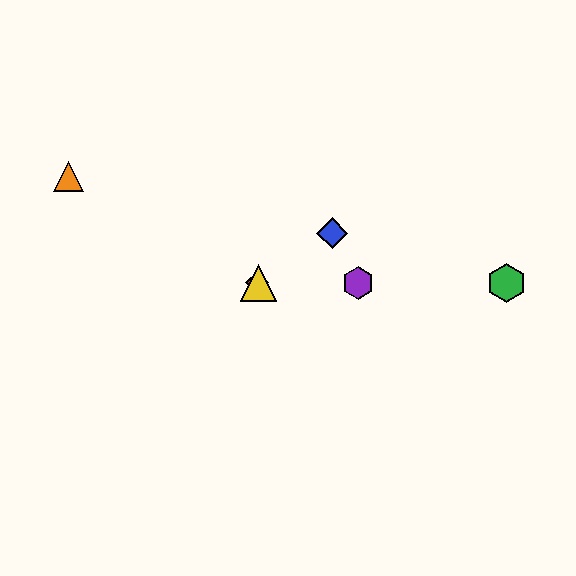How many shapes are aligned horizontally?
4 shapes (the red diamond, the green hexagon, the yellow triangle, the purple hexagon) are aligned horizontally.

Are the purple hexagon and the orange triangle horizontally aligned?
No, the purple hexagon is at y≈283 and the orange triangle is at y≈176.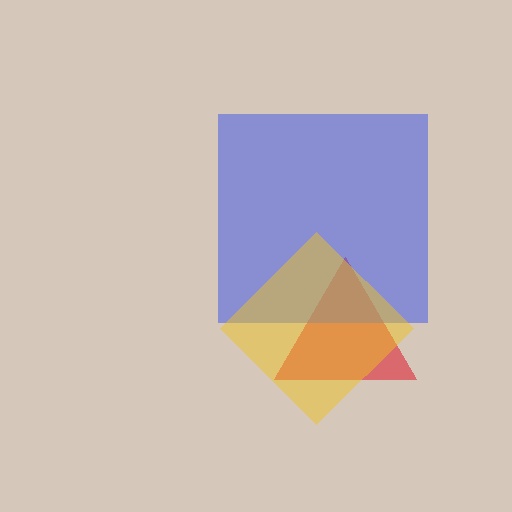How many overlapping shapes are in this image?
There are 3 overlapping shapes in the image.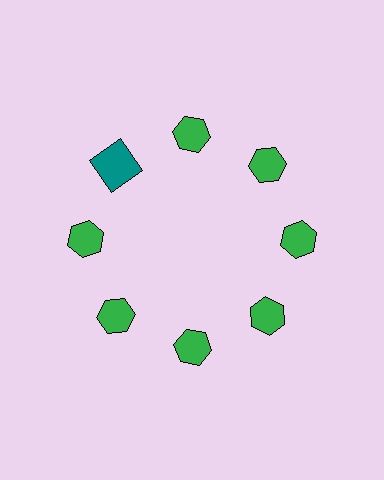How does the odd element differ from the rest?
It differs in both color (teal instead of green) and shape (square instead of hexagon).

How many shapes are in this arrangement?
There are 8 shapes arranged in a ring pattern.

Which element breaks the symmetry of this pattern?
The teal square at roughly the 10 o'clock position breaks the symmetry. All other shapes are green hexagons.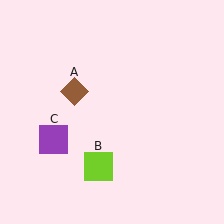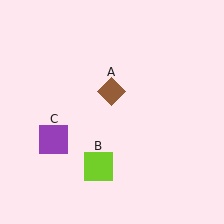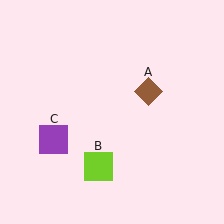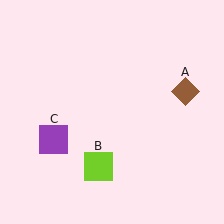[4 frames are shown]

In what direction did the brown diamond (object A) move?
The brown diamond (object A) moved right.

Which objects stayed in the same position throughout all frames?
Lime square (object B) and purple square (object C) remained stationary.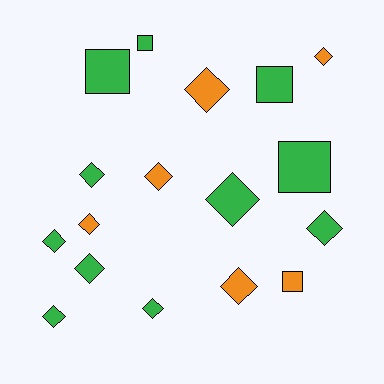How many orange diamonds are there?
There are 5 orange diamonds.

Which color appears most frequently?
Green, with 11 objects.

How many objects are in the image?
There are 17 objects.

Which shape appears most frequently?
Diamond, with 12 objects.